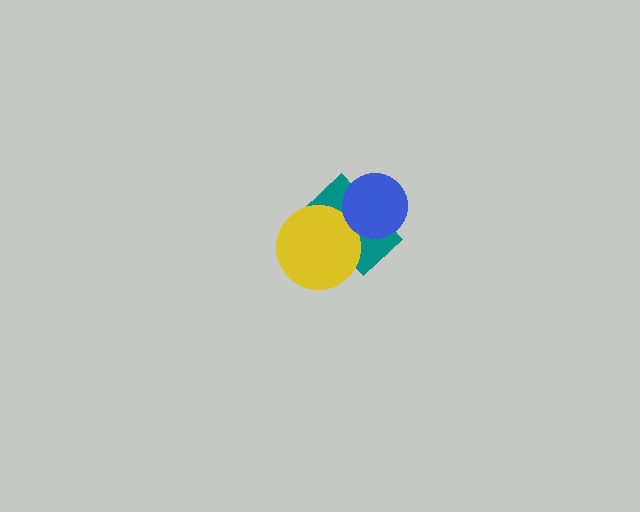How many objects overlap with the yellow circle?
1 object overlaps with the yellow circle.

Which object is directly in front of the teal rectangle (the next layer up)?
The yellow circle is directly in front of the teal rectangle.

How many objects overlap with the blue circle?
1 object overlaps with the blue circle.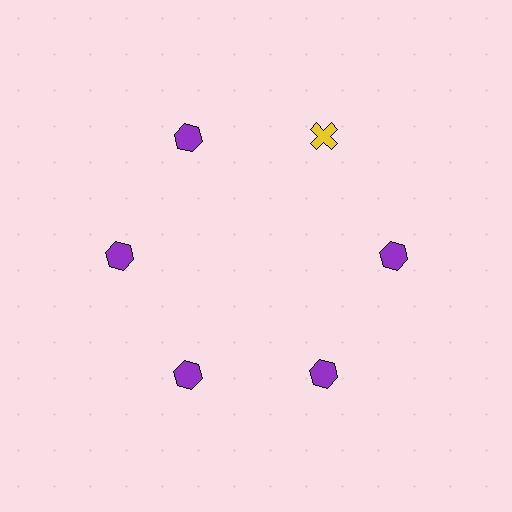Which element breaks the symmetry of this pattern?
The yellow cross at roughly the 1 o'clock position breaks the symmetry. All other shapes are purple hexagons.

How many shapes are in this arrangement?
There are 6 shapes arranged in a ring pattern.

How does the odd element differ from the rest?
It differs in both color (yellow instead of purple) and shape (cross instead of hexagon).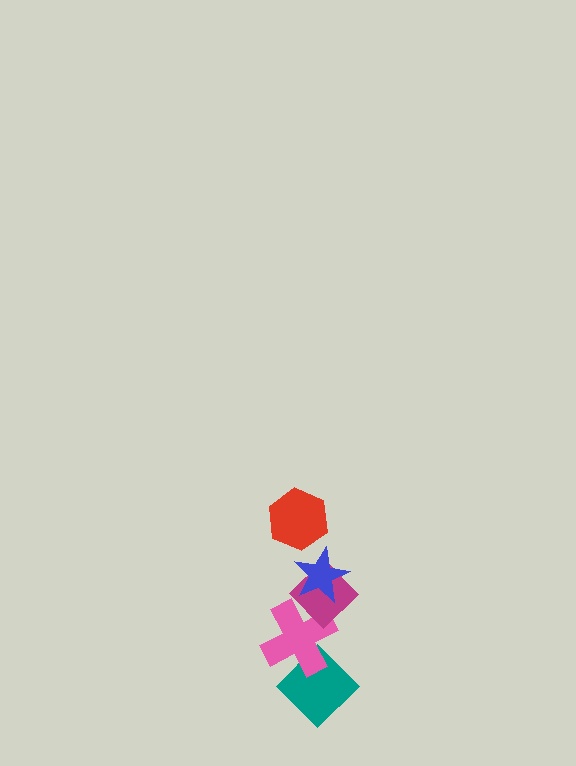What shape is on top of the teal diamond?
The pink cross is on top of the teal diamond.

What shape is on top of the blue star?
The red hexagon is on top of the blue star.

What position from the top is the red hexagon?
The red hexagon is 1st from the top.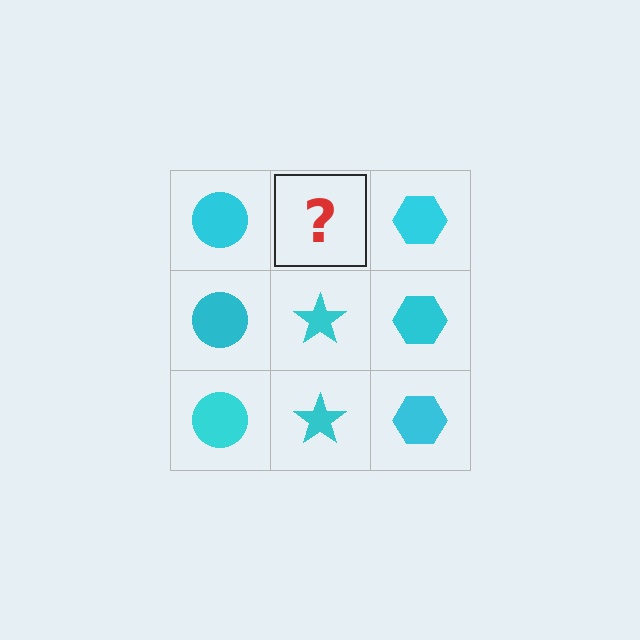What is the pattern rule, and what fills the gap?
The rule is that each column has a consistent shape. The gap should be filled with a cyan star.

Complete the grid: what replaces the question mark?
The question mark should be replaced with a cyan star.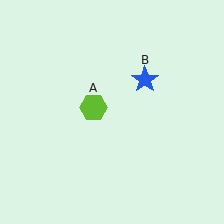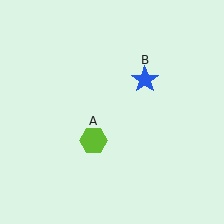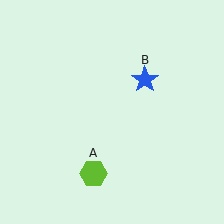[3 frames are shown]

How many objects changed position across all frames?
1 object changed position: lime hexagon (object A).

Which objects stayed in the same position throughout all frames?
Blue star (object B) remained stationary.